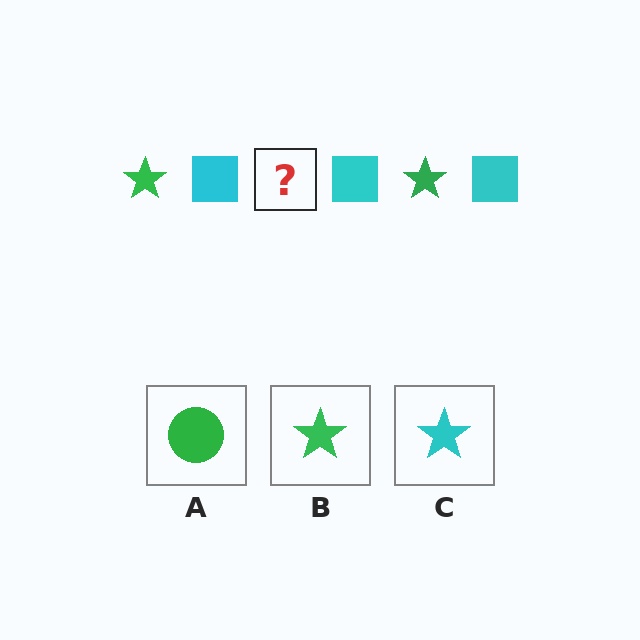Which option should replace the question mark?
Option B.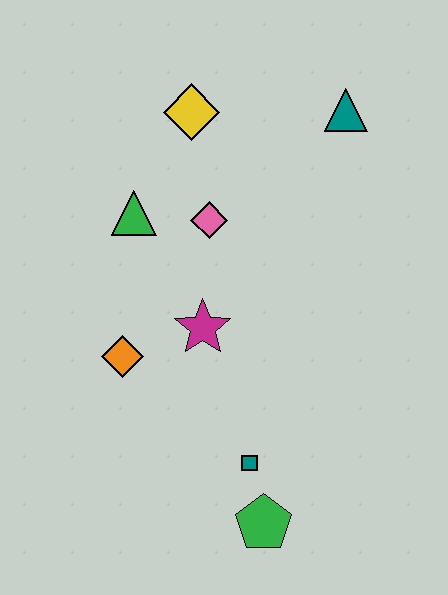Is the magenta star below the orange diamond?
No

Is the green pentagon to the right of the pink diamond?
Yes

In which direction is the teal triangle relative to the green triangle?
The teal triangle is to the right of the green triangle.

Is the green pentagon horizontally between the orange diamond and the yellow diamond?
No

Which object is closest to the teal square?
The green pentagon is closest to the teal square.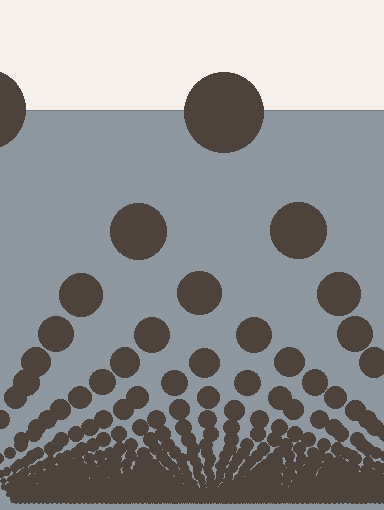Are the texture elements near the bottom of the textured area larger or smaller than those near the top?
Smaller. The gradient is inverted — elements near the bottom are smaller and denser.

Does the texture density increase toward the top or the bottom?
Density increases toward the bottom.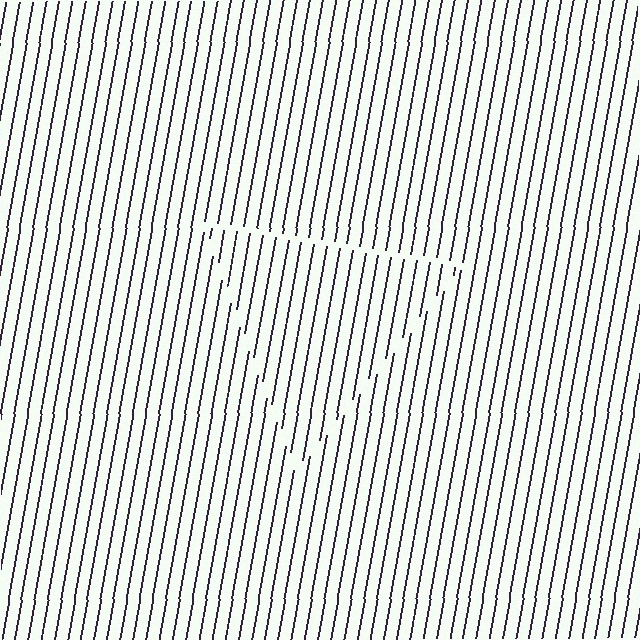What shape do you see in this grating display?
An illusory triangle. The interior of the shape contains the same grating, shifted by half a period — the contour is defined by the phase discontinuity where line-ends from the inner and outer gratings abut.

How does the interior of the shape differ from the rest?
The interior of the shape contains the same grating, shifted by half a period — the contour is defined by the phase discontinuity where line-ends from the inner and outer gratings abut.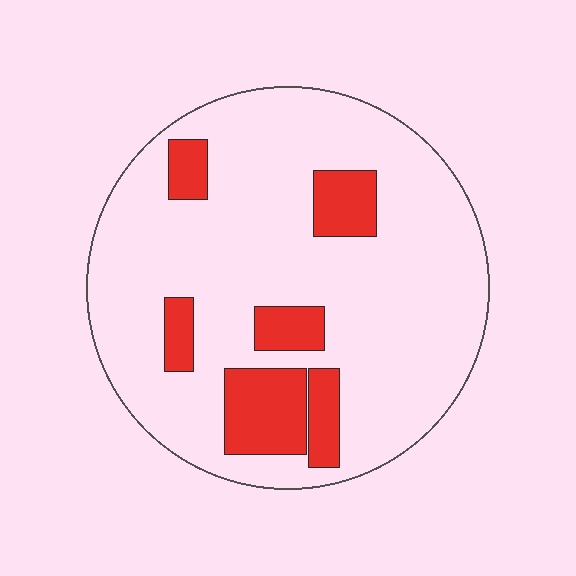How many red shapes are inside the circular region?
6.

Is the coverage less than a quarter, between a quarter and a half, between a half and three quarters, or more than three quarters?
Less than a quarter.